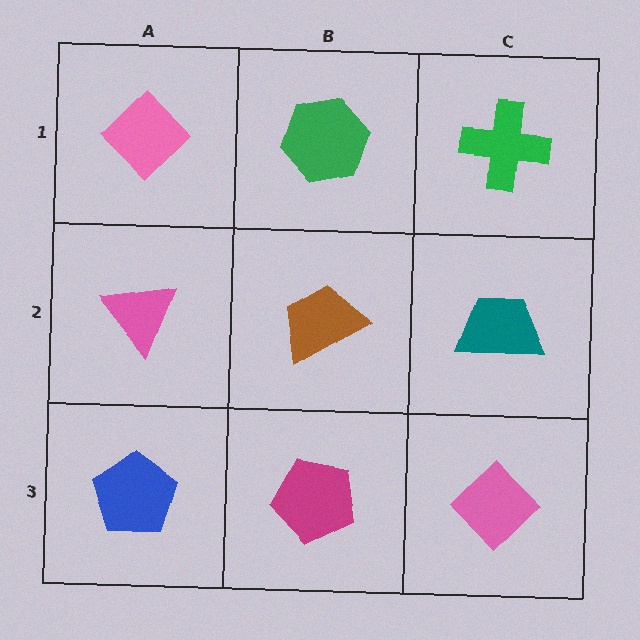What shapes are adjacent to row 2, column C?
A green cross (row 1, column C), a pink diamond (row 3, column C), a brown trapezoid (row 2, column B).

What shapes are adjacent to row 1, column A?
A pink triangle (row 2, column A), a green hexagon (row 1, column B).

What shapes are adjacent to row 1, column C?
A teal trapezoid (row 2, column C), a green hexagon (row 1, column B).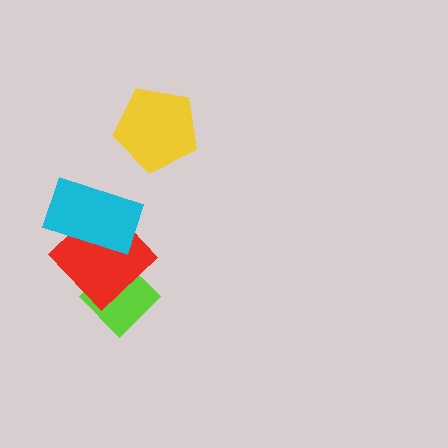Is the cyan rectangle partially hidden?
No, no other shape covers it.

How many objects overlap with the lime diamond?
1 object overlaps with the lime diamond.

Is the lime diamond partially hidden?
Yes, it is partially covered by another shape.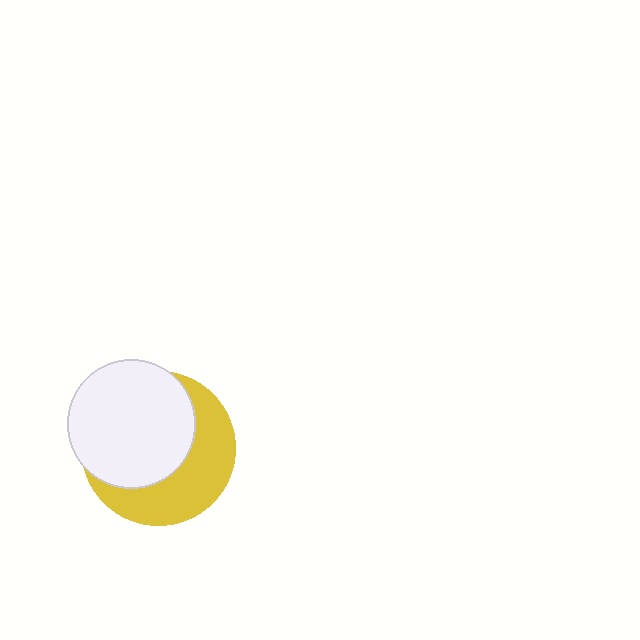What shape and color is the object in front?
The object in front is a white circle.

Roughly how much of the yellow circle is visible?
A small part of it is visible (roughly 44%).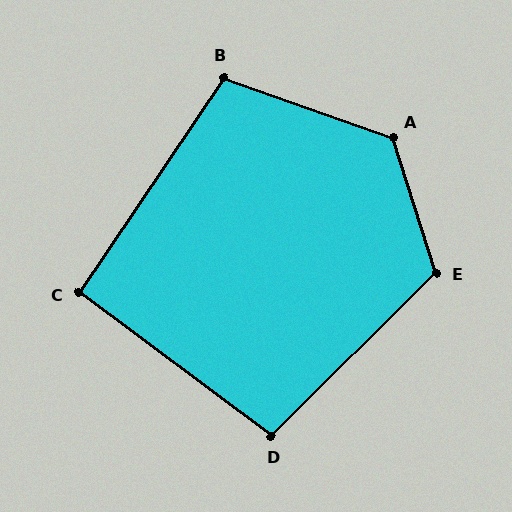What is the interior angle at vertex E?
Approximately 117 degrees (obtuse).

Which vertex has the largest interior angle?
A, at approximately 127 degrees.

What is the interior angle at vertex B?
Approximately 105 degrees (obtuse).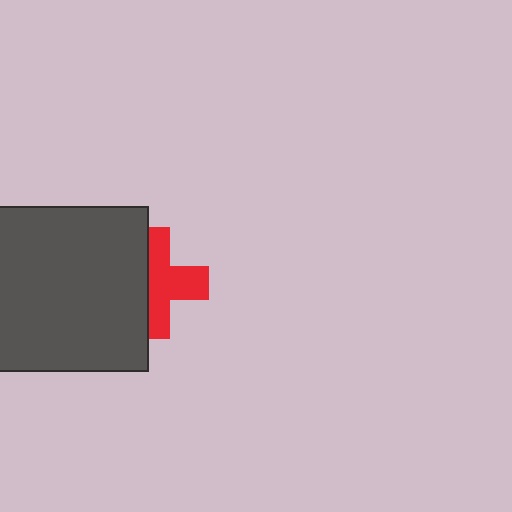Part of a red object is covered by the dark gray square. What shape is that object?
It is a cross.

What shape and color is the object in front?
The object in front is a dark gray square.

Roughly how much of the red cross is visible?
About half of it is visible (roughly 56%).